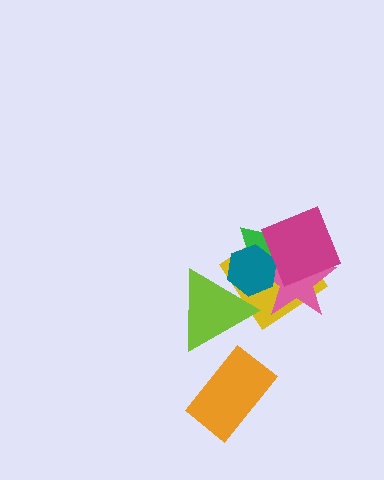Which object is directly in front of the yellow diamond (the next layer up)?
The pink star is directly in front of the yellow diamond.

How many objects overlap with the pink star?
4 objects overlap with the pink star.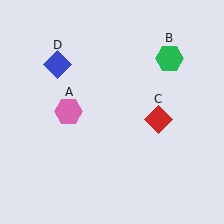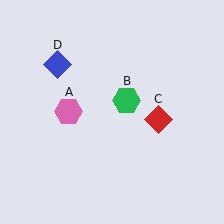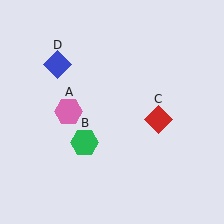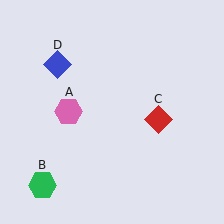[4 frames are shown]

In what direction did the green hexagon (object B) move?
The green hexagon (object B) moved down and to the left.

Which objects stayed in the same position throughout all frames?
Pink hexagon (object A) and red diamond (object C) and blue diamond (object D) remained stationary.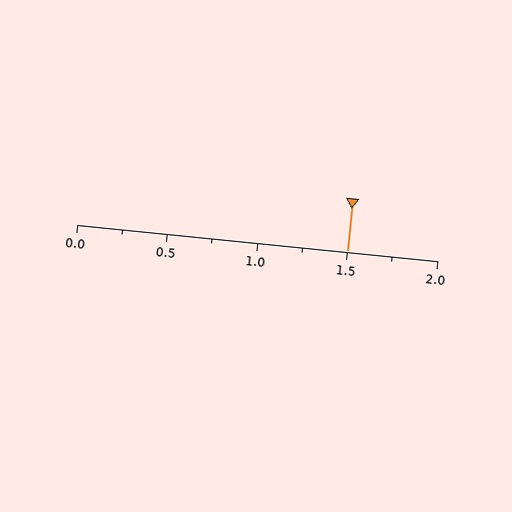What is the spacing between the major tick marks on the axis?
The major ticks are spaced 0.5 apart.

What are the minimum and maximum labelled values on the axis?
The axis runs from 0.0 to 2.0.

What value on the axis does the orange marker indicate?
The marker indicates approximately 1.5.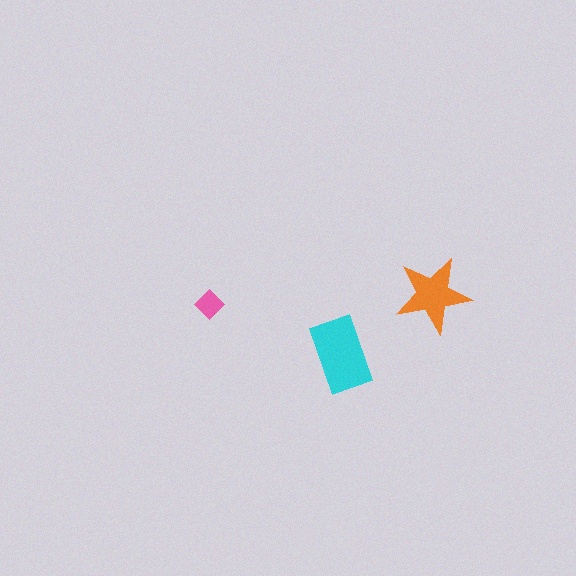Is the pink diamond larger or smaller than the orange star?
Smaller.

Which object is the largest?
The cyan rectangle.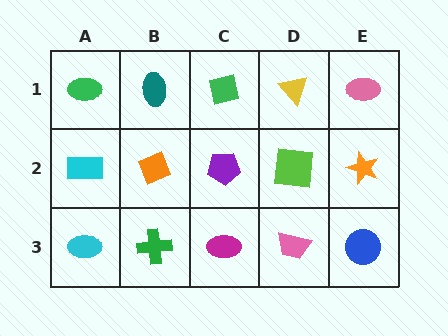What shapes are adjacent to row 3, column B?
An orange diamond (row 2, column B), a cyan ellipse (row 3, column A), a magenta ellipse (row 3, column C).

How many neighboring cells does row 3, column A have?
2.